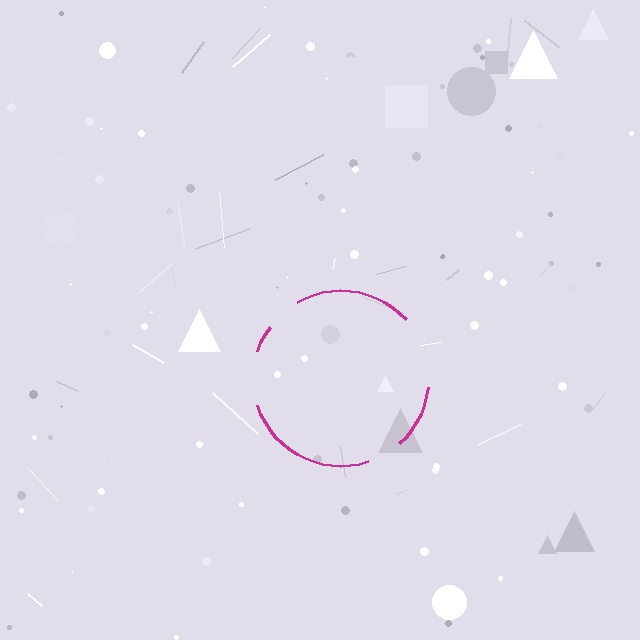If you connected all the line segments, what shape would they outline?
They would outline a circle.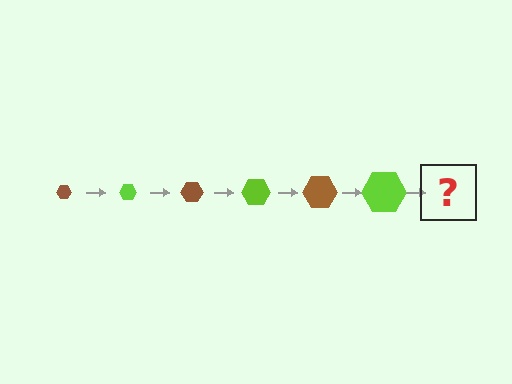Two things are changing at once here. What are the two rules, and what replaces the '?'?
The two rules are that the hexagon grows larger each step and the color cycles through brown and lime. The '?' should be a brown hexagon, larger than the previous one.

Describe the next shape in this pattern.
It should be a brown hexagon, larger than the previous one.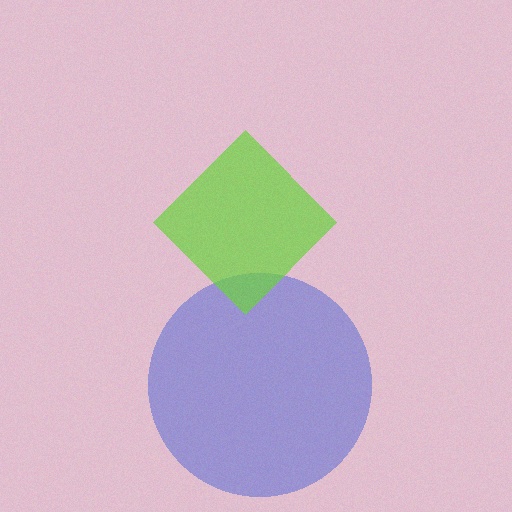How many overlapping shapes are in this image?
There are 2 overlapping shapes in the image.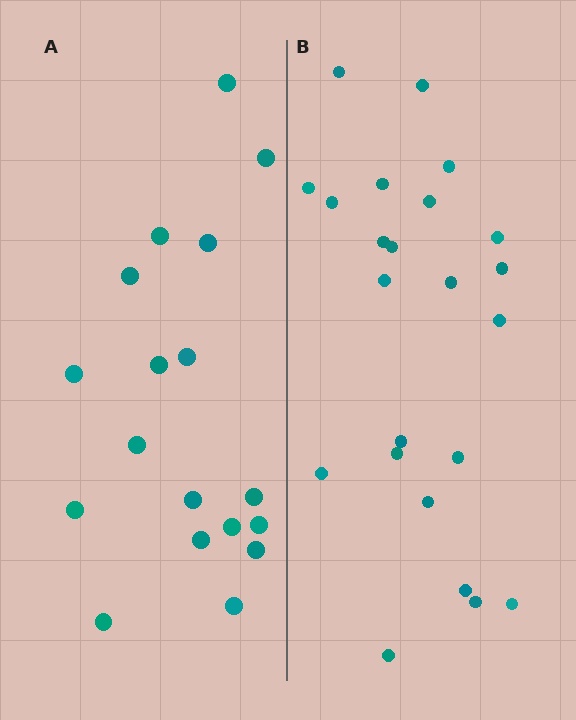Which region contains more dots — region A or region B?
Region B (the right region) has more dots.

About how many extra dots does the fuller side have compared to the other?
Region B has about 5 more dots than region A.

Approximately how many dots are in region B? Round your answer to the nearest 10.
About 20 dots. (The exact count is 23, which rounds to 20.)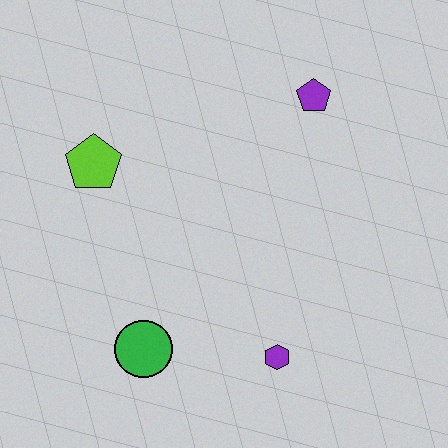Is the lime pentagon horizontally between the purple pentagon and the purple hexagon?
No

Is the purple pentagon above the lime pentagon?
Yes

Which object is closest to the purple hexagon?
The green circle is closest to the purple hexagon.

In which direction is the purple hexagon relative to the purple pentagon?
The purple hexagon is below the purple pentagon.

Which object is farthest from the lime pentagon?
The purple hexagon is farthest from the lime pentagon.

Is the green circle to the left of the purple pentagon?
Yes